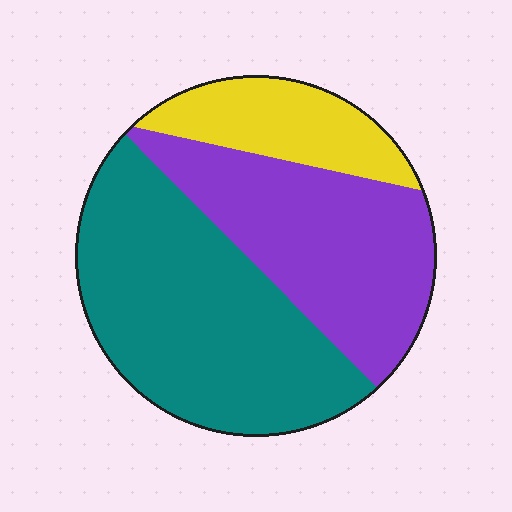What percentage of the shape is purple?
Purple covers about 35% of the shape.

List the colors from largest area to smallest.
From largest to smallest: teal, purple, yellow.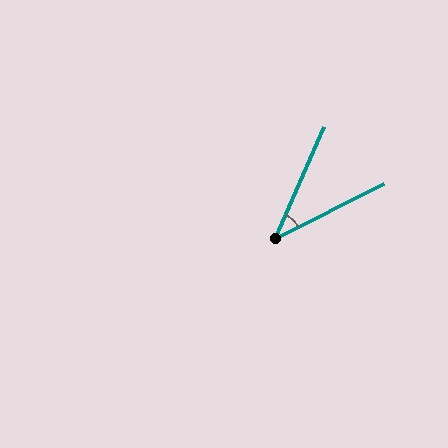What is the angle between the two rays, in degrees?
Approximately 40 degrees.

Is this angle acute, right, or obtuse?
It is acute.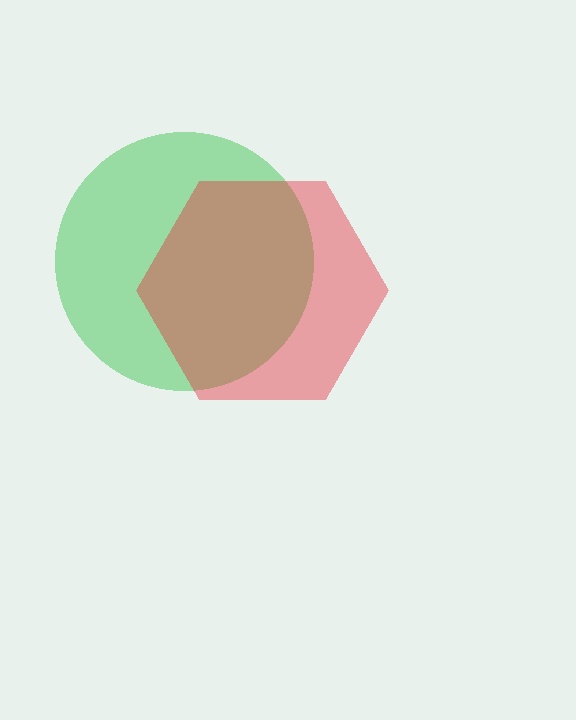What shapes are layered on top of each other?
The layered shapes are: a green circle, a red hexagon.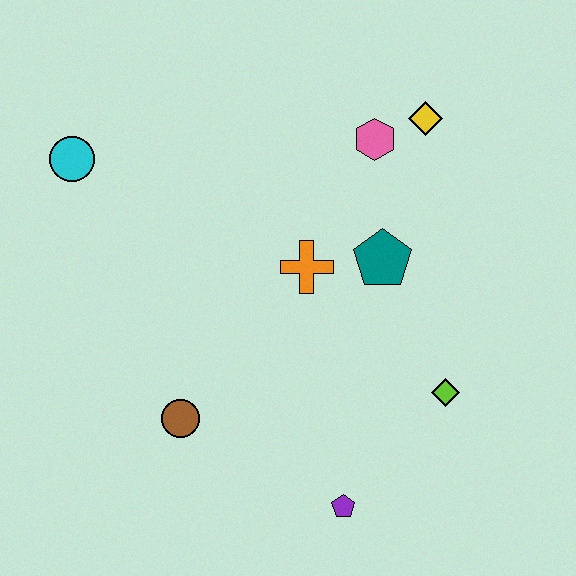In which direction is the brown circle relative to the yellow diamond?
The brown circle is below the yellow diamond.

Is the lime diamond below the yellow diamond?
Yes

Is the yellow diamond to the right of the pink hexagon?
Yes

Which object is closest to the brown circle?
The purple pentagon is closest to the brown circle.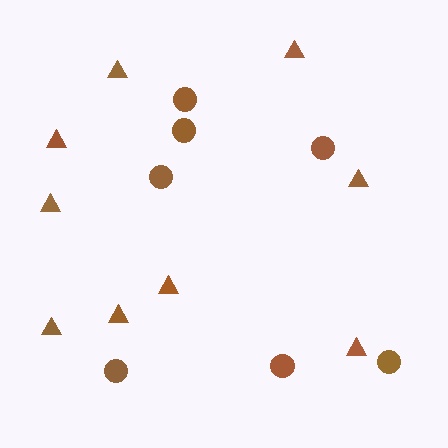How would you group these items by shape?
There are 2 groups: one group of circles (7) and one group of triangles (9).